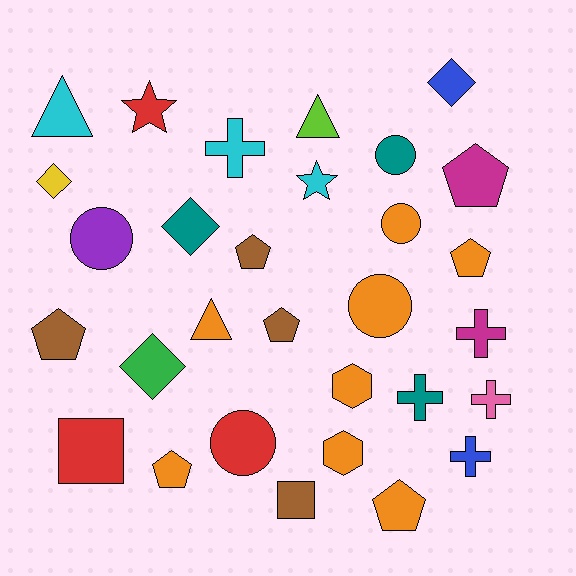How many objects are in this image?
There are 30 objects.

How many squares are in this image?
There are 2 squares.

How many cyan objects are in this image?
There are 3 cyan objects.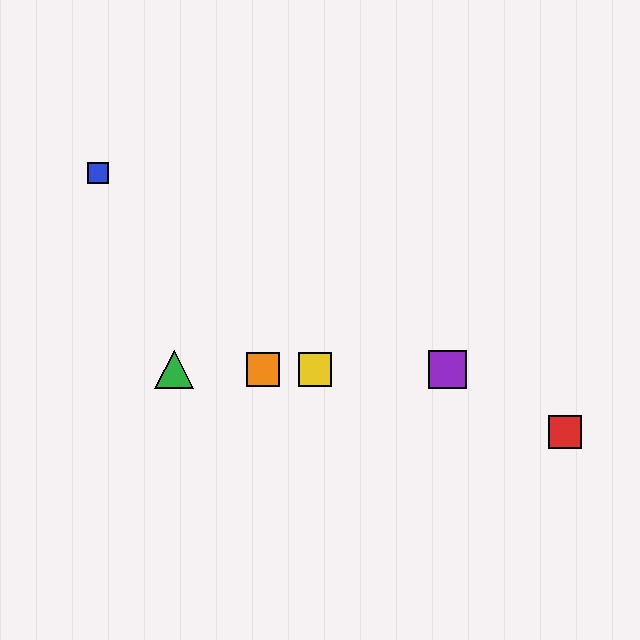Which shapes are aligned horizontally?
The green triangle, the yellow square, the purple square, the orange square are aligned horizontally.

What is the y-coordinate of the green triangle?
The green triangle is at y≈370.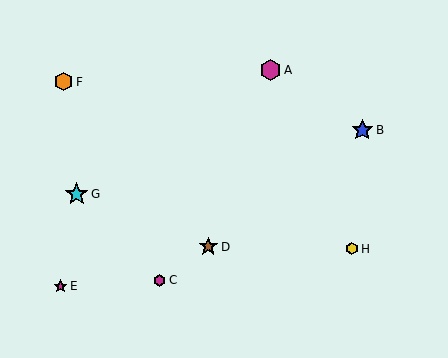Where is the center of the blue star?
The center of the blue star is at (362, 130).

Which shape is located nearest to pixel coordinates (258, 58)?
The magenta hexagon (labeled A) at (270, 70) is nearest to that location.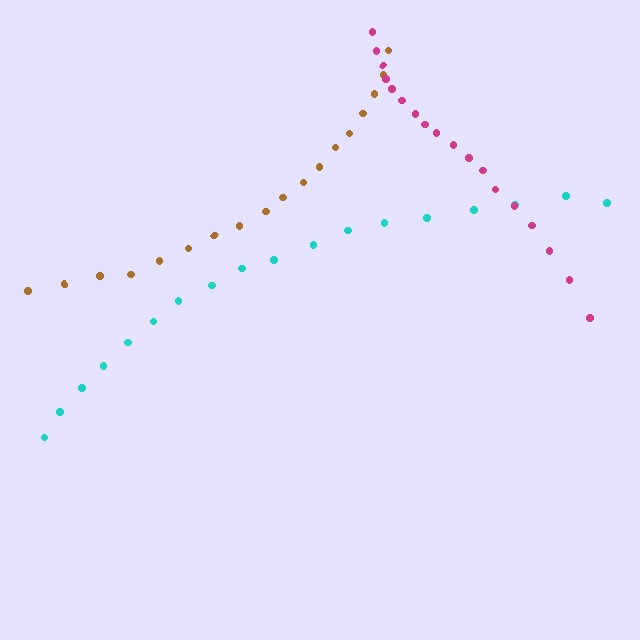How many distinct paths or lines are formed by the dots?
There are 3 distinct paths.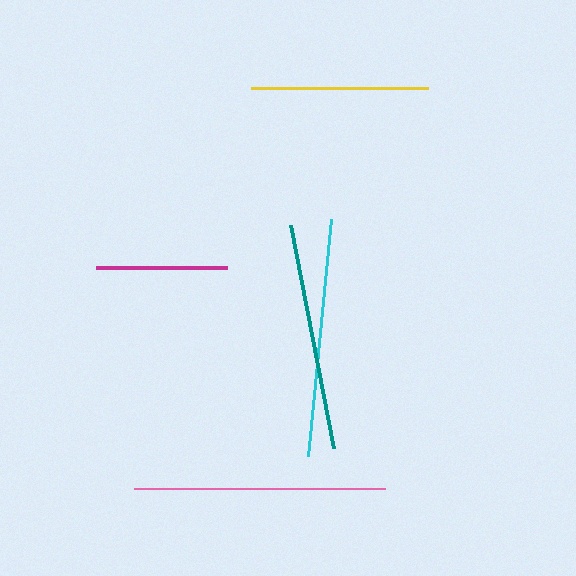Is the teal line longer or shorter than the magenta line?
The teal line is longer than the magenta line.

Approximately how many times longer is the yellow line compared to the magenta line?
The yellow line is approximately 1.3 times the length of the magenta line.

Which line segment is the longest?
The pink line is the longest at approximately 250 pixels.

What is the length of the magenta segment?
The magenta segment is approximately 131 pixels long.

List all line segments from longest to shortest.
From longest to shortest: pink, cyan, teal, yellow, magenta.